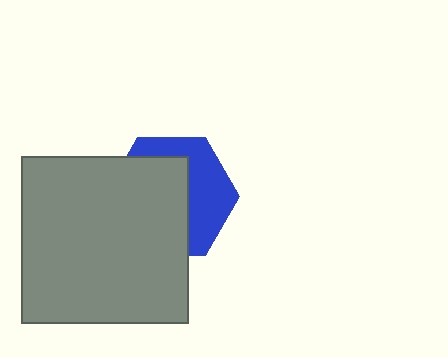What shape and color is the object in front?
The object in front is a gray square.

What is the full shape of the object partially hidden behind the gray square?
The partially hidden object is a blue hexagon.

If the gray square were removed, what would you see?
You would see the complete blue hexagon.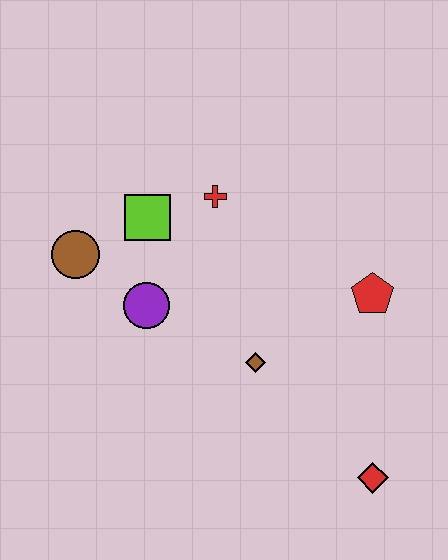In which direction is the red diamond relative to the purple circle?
The red diamond is to the right of the purple circle.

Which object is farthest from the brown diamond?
The brown circle is farthest from the brown diamond.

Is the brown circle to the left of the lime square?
Yes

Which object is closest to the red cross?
The lime square is closest to the red cross.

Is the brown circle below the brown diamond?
No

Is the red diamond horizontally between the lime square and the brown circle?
No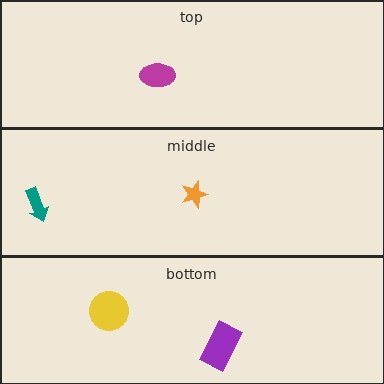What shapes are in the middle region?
The orange star, the teal arrow.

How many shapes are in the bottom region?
2.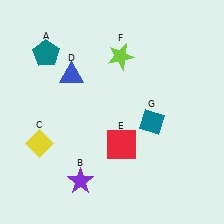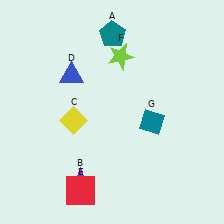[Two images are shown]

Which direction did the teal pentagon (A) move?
The teal pentagon (A) moved right.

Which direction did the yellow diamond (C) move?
The yellow diamond (C) moved right.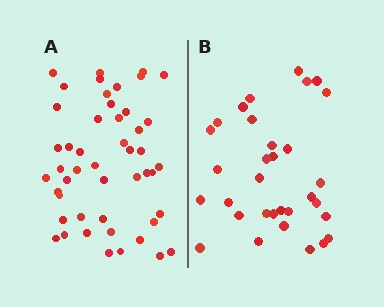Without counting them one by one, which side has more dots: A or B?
Region A (the left region) has more dots.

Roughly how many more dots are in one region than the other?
Region A has approximately 15 more dots than region B.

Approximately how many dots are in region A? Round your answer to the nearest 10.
About 50 dots. (The exact count is 48, which rounds to 50.)